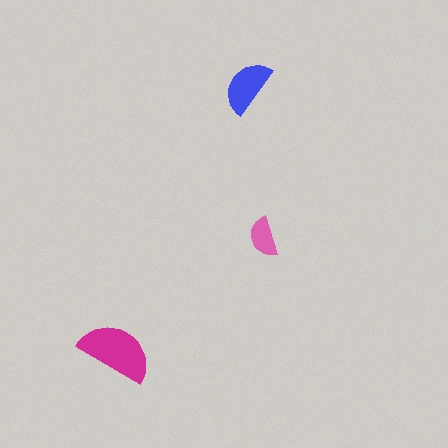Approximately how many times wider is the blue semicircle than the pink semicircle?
About 1.5 times wider.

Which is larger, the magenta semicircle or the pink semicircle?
The magenta one.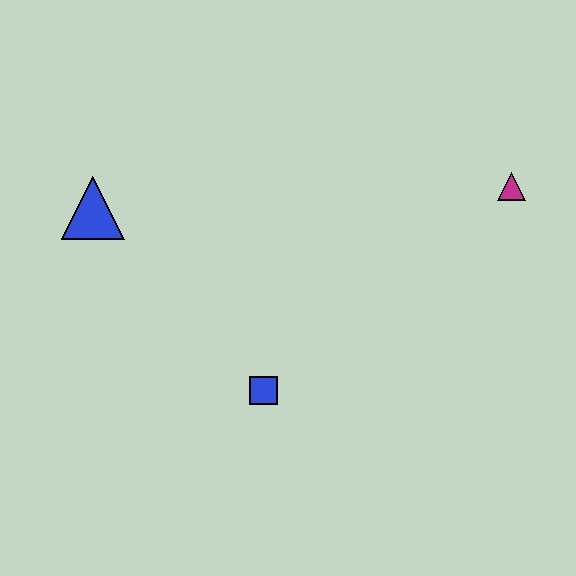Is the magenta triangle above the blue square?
Yes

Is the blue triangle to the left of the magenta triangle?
Yes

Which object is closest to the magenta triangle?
The blue square is closest to the magenta triangle.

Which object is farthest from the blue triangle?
The magenta triangle is farthest from the blue triangle.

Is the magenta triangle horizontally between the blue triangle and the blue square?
No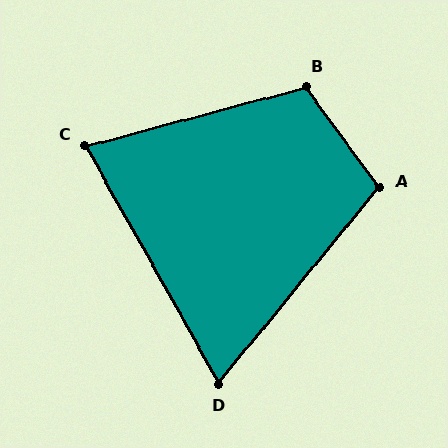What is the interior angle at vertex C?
Approximately 76 degrees (acute).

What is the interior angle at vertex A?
Approximately 104 degrees (obtuse).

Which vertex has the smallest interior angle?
D, at approximately 69 degrees.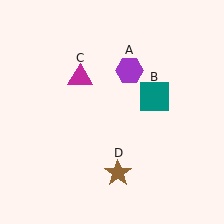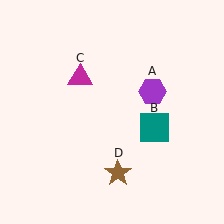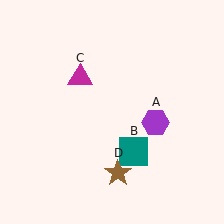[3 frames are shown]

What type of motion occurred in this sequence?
The purple hexagon (object A), teal square (object B) rotated clockwise around the center of the scene.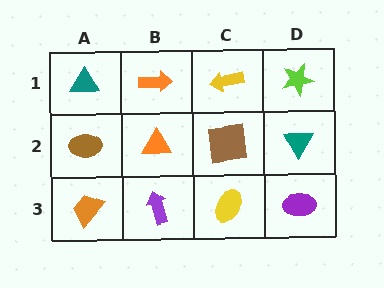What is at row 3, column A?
An orange trapezoid.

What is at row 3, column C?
A yellow ellipse.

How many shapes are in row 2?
4 shapes.